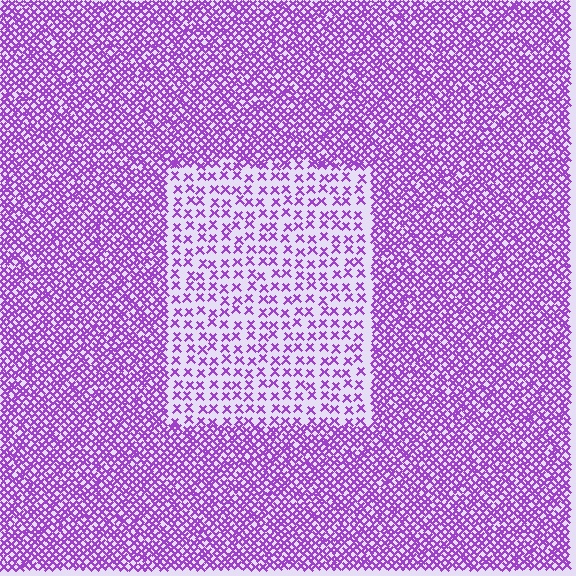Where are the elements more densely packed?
The elements are more densely packed outside the rectangle boundary.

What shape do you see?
I see a rectangle.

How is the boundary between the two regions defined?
The boundary is defined by a change in element density (approximately 2.6x ratio). All elements are the same color, size, and shape.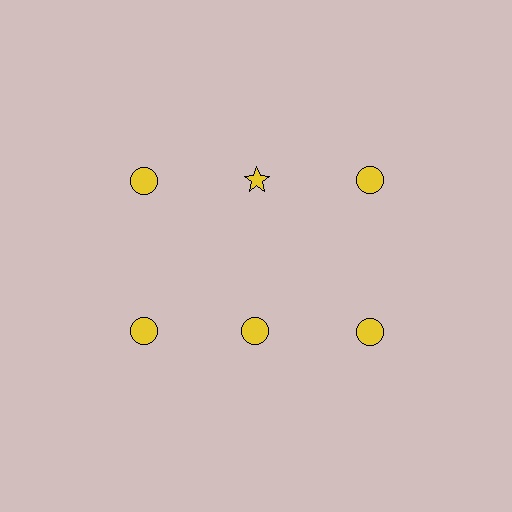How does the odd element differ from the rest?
It has a different shape: star instead of circle.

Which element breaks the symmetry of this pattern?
The yellow star in the top row, second from left column breaks the symmetry. All other shapes are yellow circles.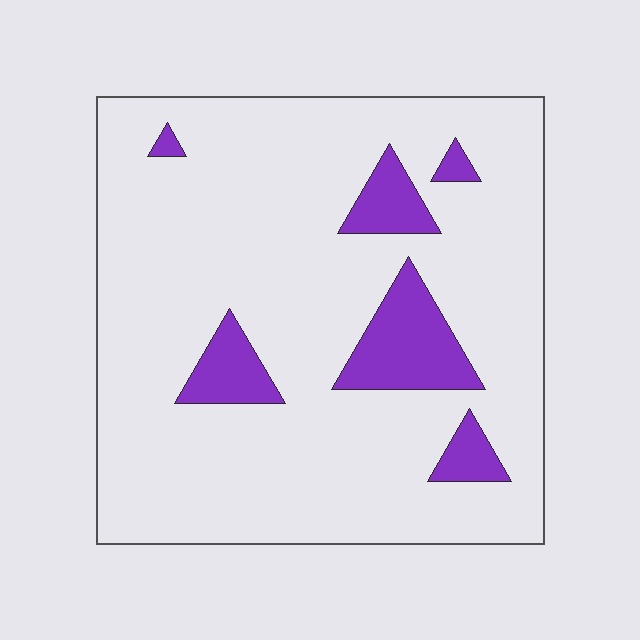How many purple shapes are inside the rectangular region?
6.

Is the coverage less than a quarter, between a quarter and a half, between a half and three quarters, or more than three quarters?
Less than a quarter.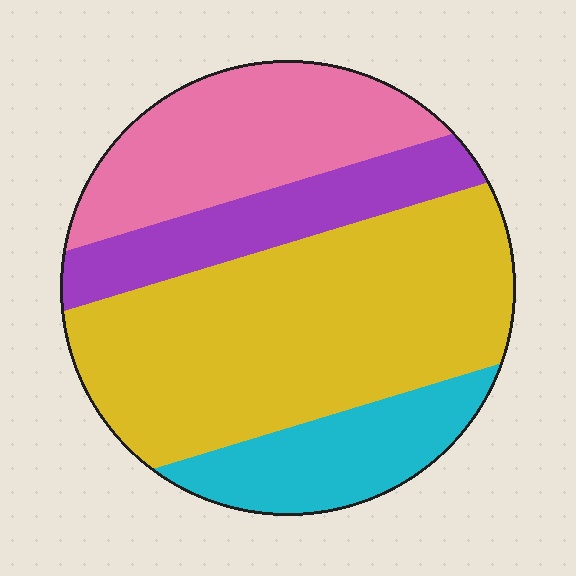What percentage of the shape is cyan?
Cyan covers about 15% of the shape.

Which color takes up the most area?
Yellow, at roughly 45%.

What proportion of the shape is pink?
Pink covers around 25% of the shape.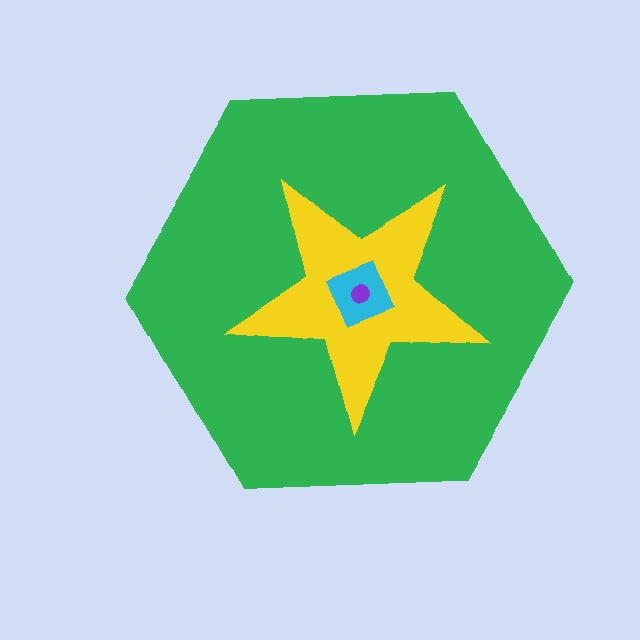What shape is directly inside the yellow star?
The cyan diamond.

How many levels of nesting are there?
4.